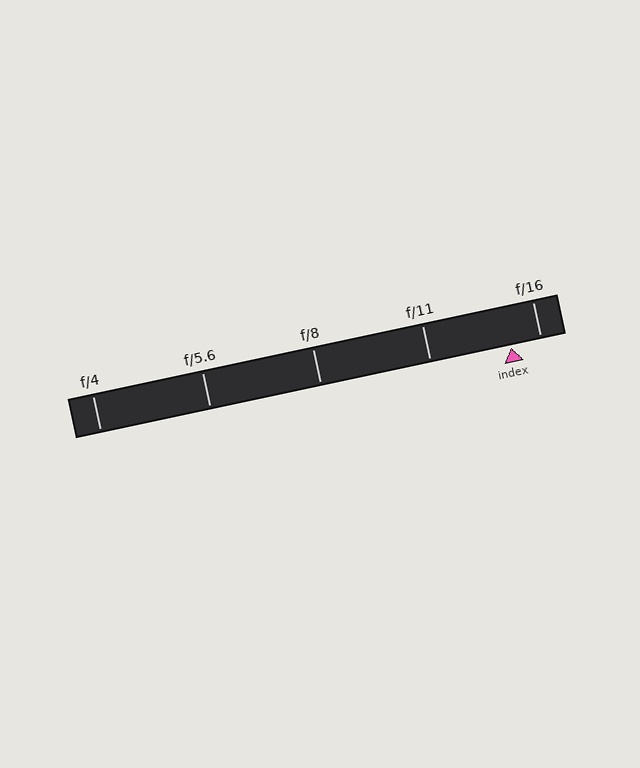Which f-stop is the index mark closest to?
The index mark is closest to f/16.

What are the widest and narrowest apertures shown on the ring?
The widest aperture shown is f/4 and the narrowest is f/16.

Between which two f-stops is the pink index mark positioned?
The index mark is between f/11 and f/16.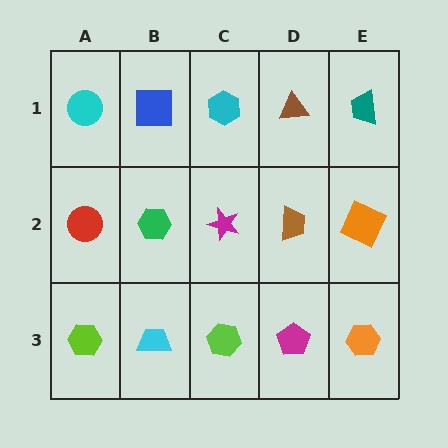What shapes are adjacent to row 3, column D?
A brown trapezoid (row 2, column D), a lime hexagon (row 3, column C), an orange hexagon (row 3, column E).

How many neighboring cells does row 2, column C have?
4.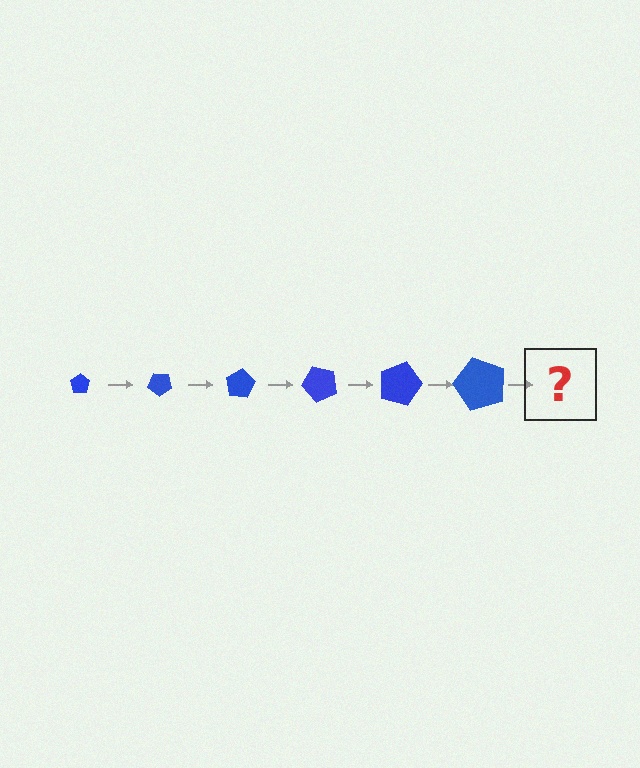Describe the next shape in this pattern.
It should be a pentagon, larger than the previous one and rotated 240 degrees from the start.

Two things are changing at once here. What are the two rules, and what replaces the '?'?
The two rules are that the pentagon grows larger each step and it rotates 40 degrees each step. The '?' should be a pentagon, larger than the previous one and rotated 240 degrees from the start.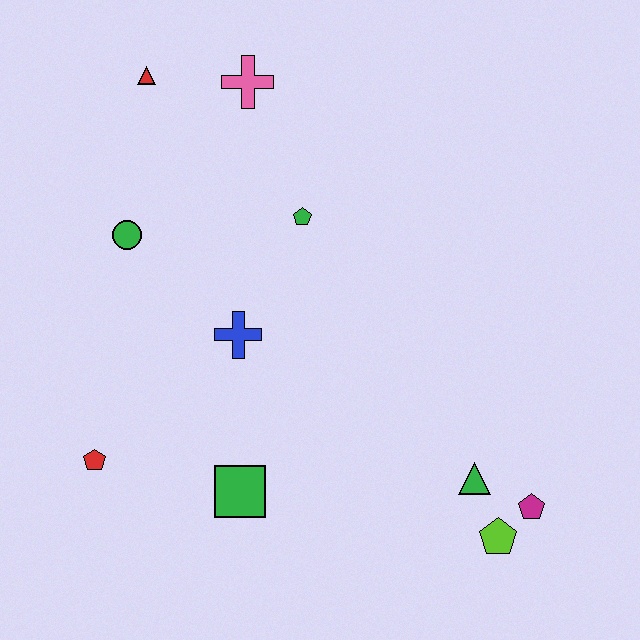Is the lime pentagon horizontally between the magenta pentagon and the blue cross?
Yes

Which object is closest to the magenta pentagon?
The lime pentagon is closest to the magenta pentagon.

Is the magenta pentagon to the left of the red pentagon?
No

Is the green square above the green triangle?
No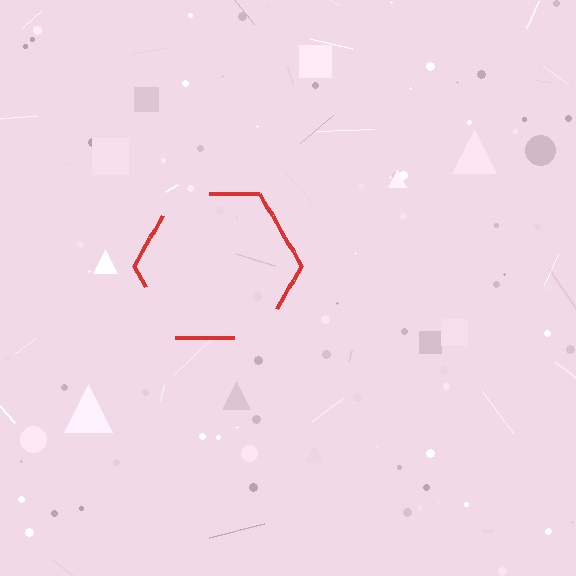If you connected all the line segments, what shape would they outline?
They would outline a hexagon.